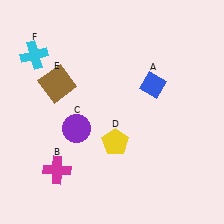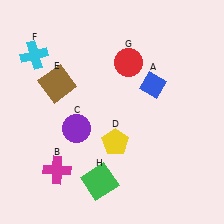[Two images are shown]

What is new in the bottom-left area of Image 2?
A green square (H) was added in the bottom-left area of Image 2.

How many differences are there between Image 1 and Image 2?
There are 2 differences between the two images.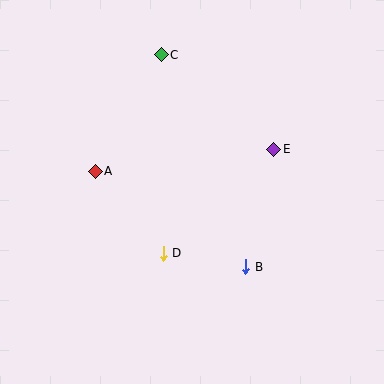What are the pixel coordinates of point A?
Point A is at (95, 172).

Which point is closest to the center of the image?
Point D at (164, 253) is closest to the center.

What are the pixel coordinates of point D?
Point D is at (164, 253).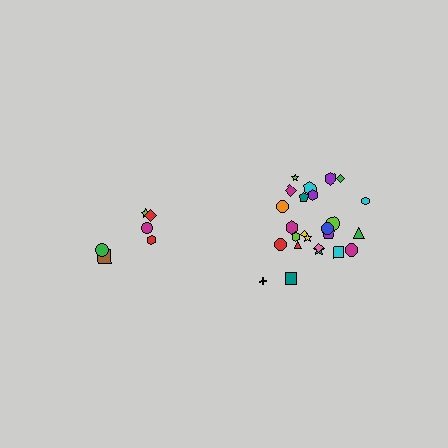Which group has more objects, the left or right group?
The right group.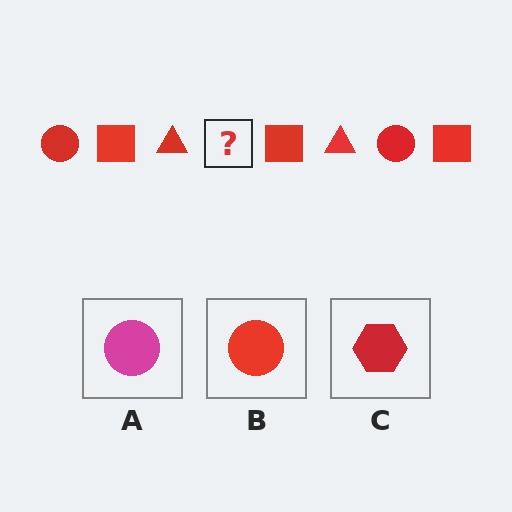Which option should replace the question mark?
Option B.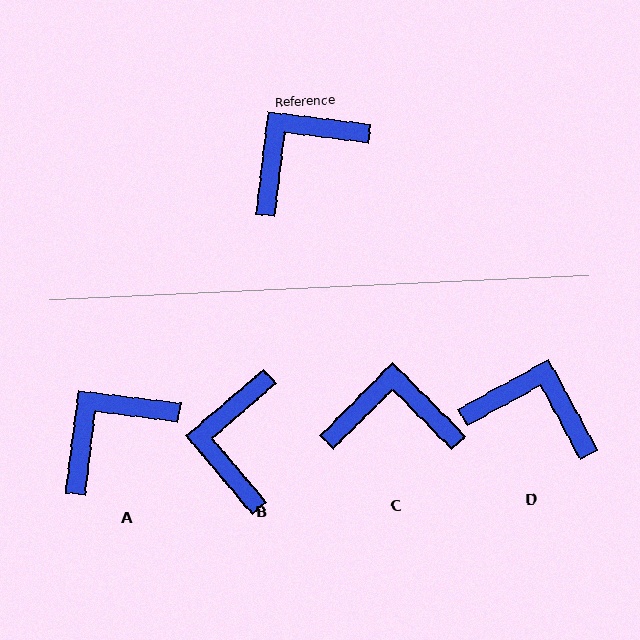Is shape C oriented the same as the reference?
No, it is off by about 38 degrees.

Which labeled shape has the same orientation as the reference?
A.